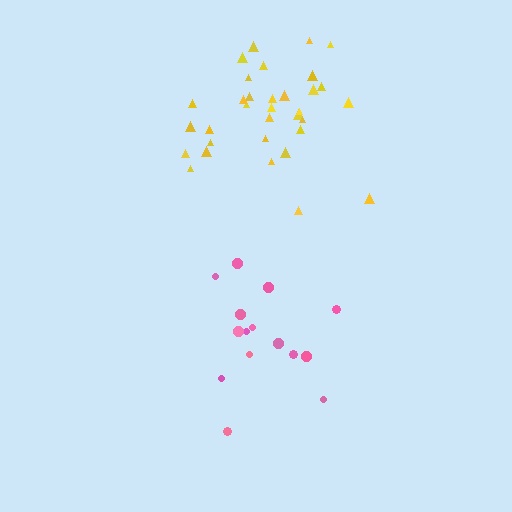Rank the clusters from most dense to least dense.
yellow, pink.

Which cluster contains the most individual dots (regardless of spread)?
Yellow (33).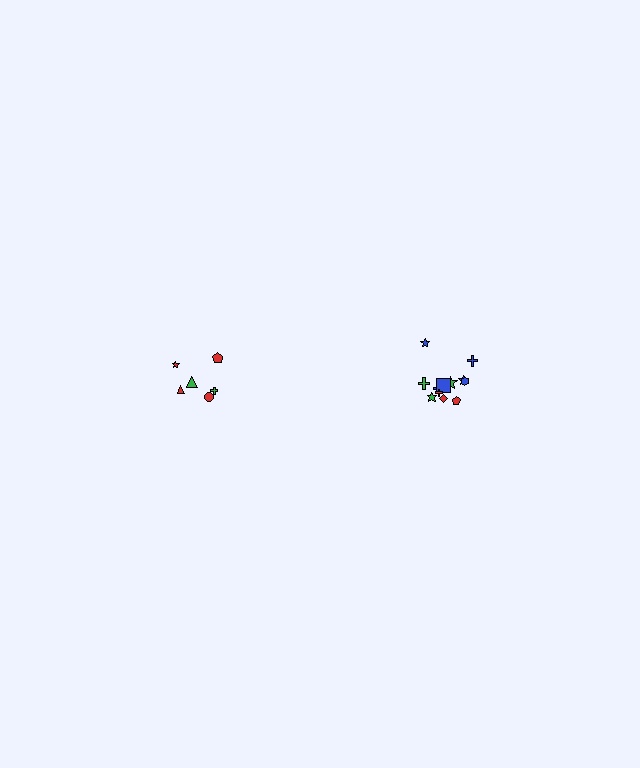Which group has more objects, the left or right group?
The right group.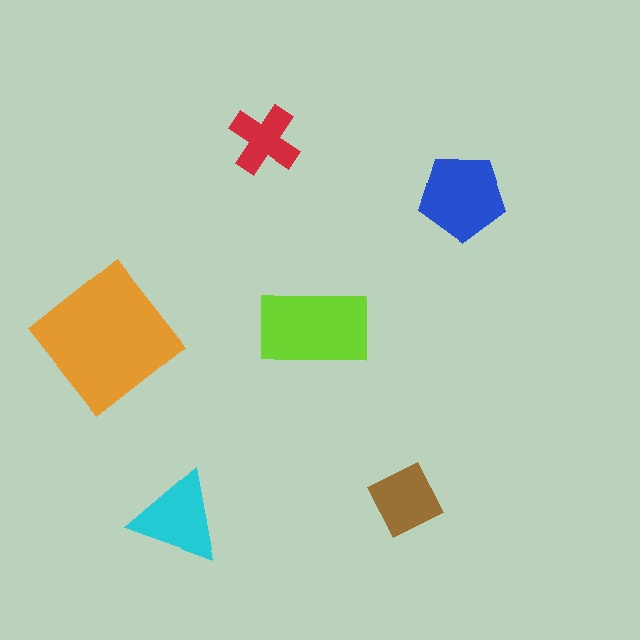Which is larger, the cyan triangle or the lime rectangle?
The lime rectangle.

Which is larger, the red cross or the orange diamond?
The orange diamond.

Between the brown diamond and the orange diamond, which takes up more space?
The orange diamond.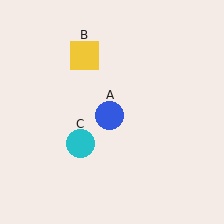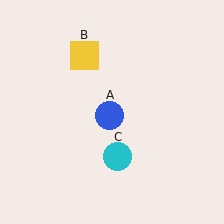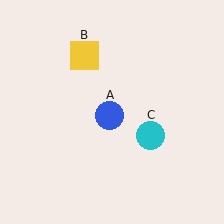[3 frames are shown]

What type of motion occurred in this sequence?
The cyan circle (object C) rotated counterclockwise around the center of the scene.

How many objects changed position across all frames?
1 object changed position: cyan circle (object C).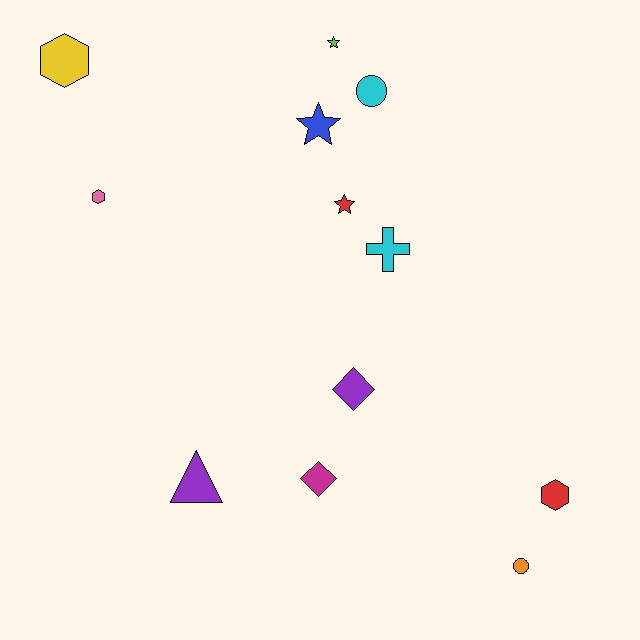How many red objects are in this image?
There are 2 red objects.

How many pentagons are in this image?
There are no pentagons.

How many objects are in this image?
There are 12 objects.